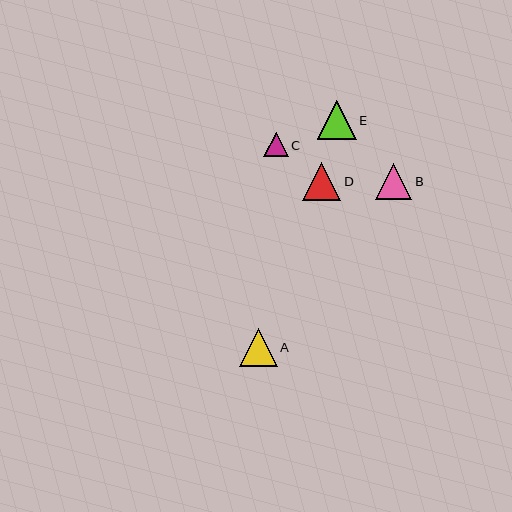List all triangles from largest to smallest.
From largest to smallest: E, A, D, B, C.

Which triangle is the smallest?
Triangle C is the smallest with a size of approximately 24 pixels.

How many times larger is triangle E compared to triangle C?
Triangle E is approximately 1.6 times the size of triangle C.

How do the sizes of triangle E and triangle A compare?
Triangle E and triangle A are approximately the same size.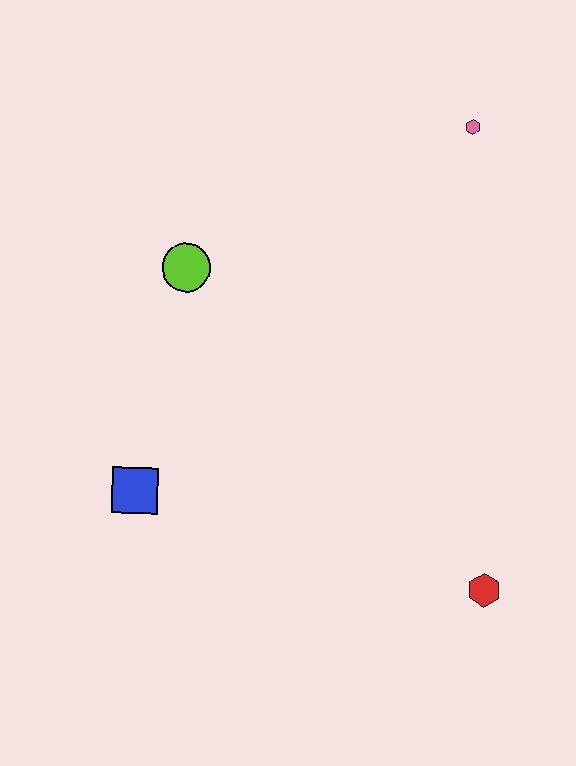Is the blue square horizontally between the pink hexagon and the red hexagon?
No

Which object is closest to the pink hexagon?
The lime circle is closest to the pink hexagon.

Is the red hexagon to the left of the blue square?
No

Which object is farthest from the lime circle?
The red hexagon is farthest from the lime circle.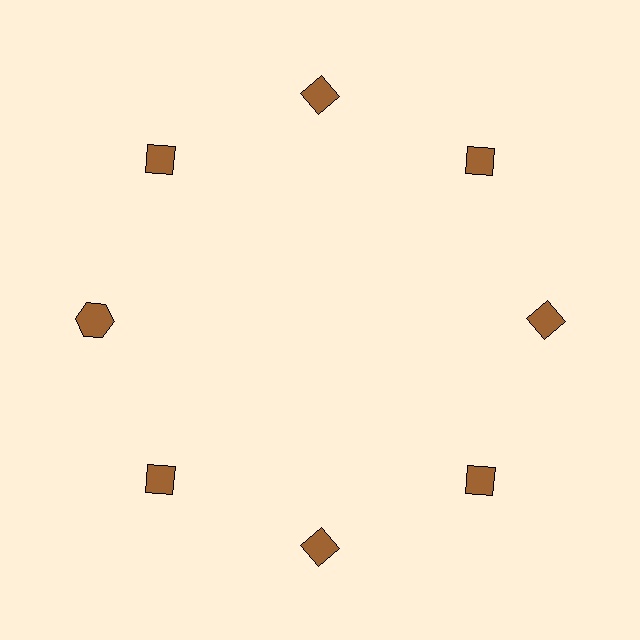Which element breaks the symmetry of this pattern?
The brown hexagon at roughly the 9 o'clock position breaks the symmetry. All other shapes are brown diamonds.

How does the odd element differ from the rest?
It has a different shape: hexagon instead of diamond.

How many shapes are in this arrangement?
There are 8 shapes arranged in a ring pattern.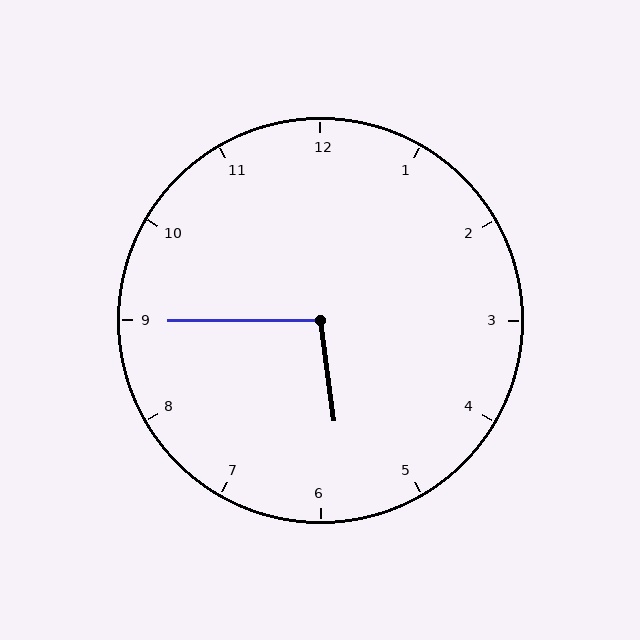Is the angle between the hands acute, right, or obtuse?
It is obtuse.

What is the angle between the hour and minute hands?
Approximately 98 degrees.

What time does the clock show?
5:45.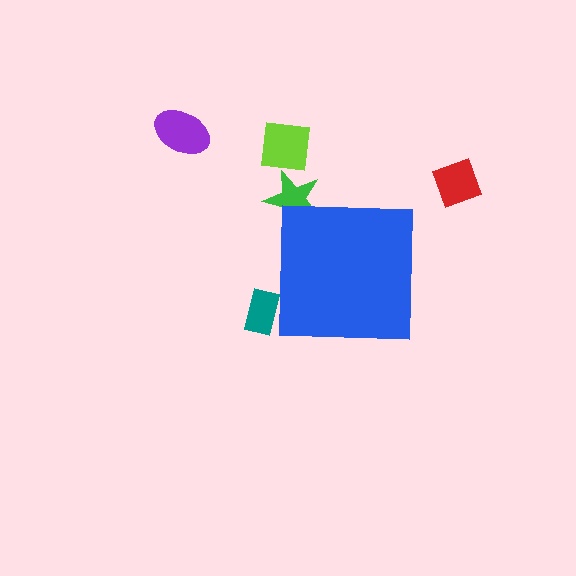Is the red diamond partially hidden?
No, the red diamond is fully visible.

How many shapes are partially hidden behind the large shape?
2 shapes are partially hidden.